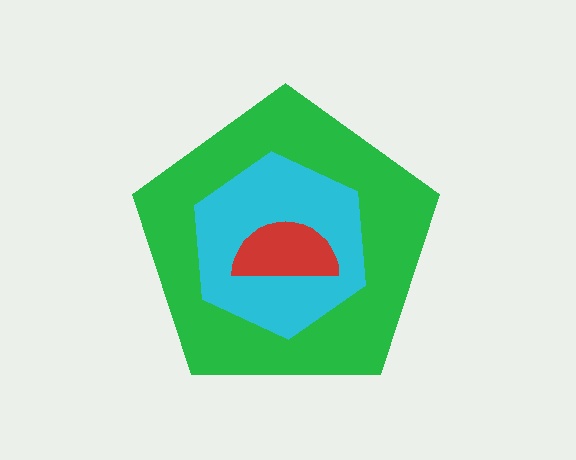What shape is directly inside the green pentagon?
The cyan hexagon.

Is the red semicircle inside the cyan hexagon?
Yes.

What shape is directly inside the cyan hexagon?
The red semicircle.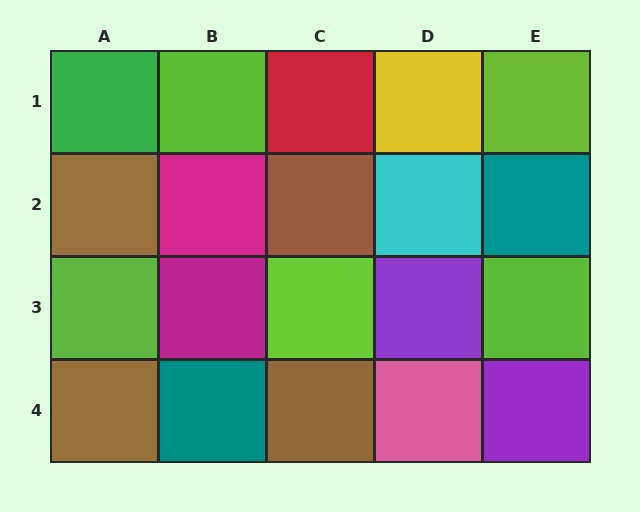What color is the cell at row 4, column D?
Pink.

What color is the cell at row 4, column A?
Brown.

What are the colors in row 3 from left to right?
Lime, magenta, lime, purple, lime.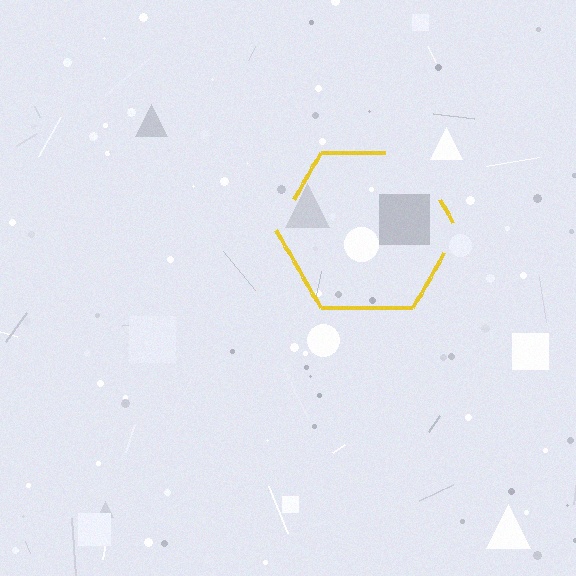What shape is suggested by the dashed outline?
The dashed outline suggests a hexagon.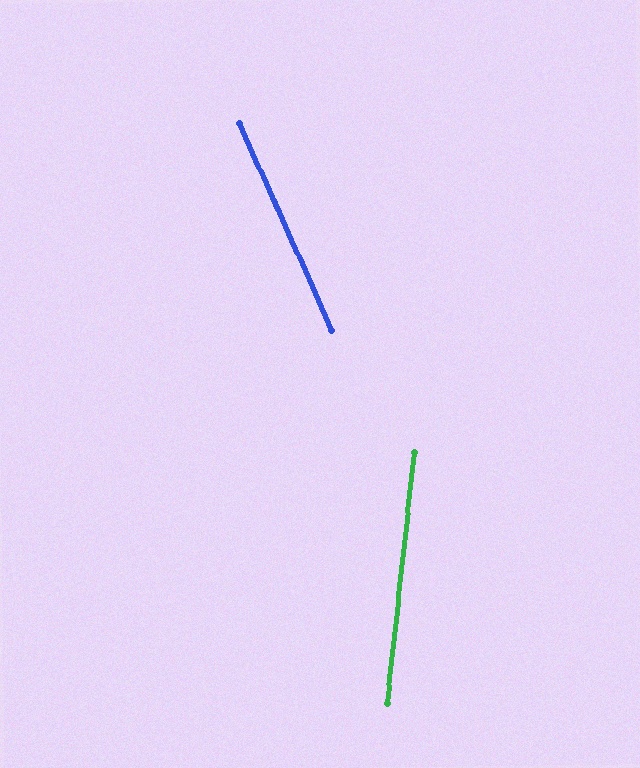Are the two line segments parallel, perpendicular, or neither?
Neither parallel nor perpendicular — they differ by about 30°.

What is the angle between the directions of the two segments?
Approximately 30 degrees.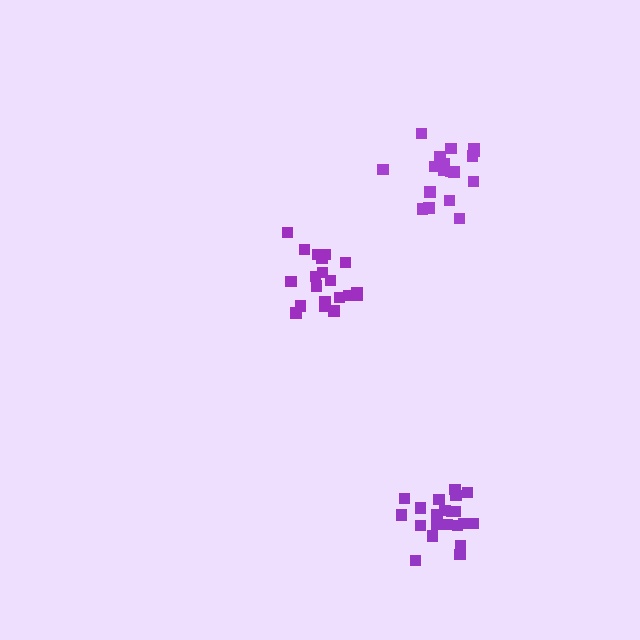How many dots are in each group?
Group 1: 20 dots, Group 2: 18 dots, Group 3: 21 dots (59 total).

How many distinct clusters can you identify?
There are 3 distinct clusters.